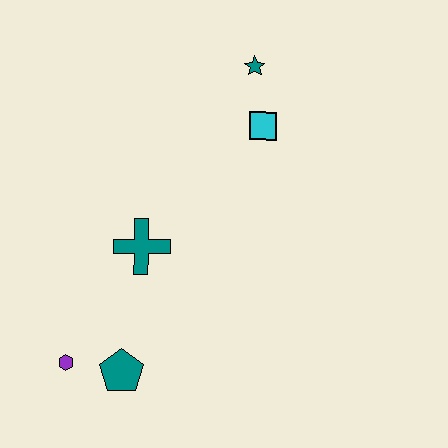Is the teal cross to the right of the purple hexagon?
Yes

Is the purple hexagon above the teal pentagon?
Yes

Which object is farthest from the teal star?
The purple hexagon is farthest from the teal star.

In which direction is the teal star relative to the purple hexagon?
The teal star is above the purple hexagon.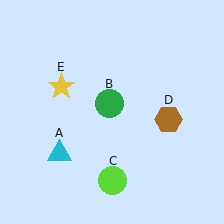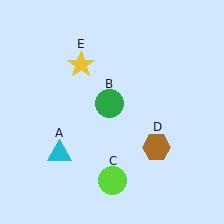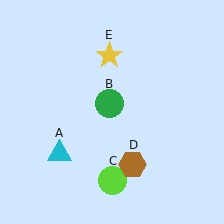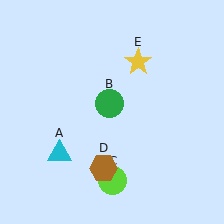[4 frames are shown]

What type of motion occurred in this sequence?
The brown hexagon (object D), yellow star (object E) rotated clockwise around the center of the scene.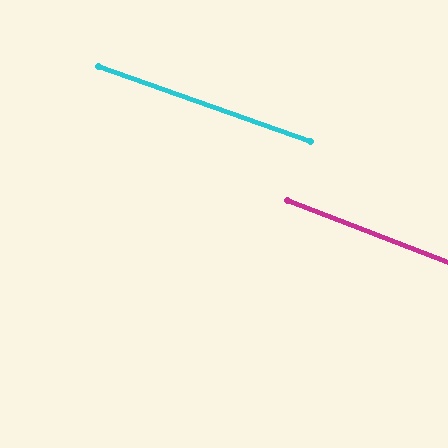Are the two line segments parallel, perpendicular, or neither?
Parallel — their directions differ by only 1.3°.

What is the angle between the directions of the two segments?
Approximately 1 degree.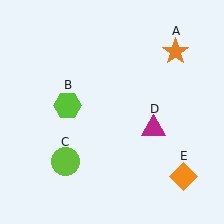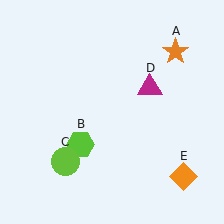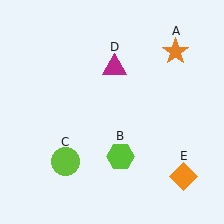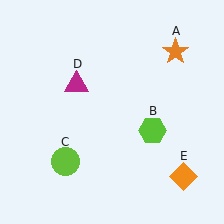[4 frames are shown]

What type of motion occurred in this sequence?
The lime hexagon (object B), magenta triangle (object D) rotated counterclockwise around the center of the scene.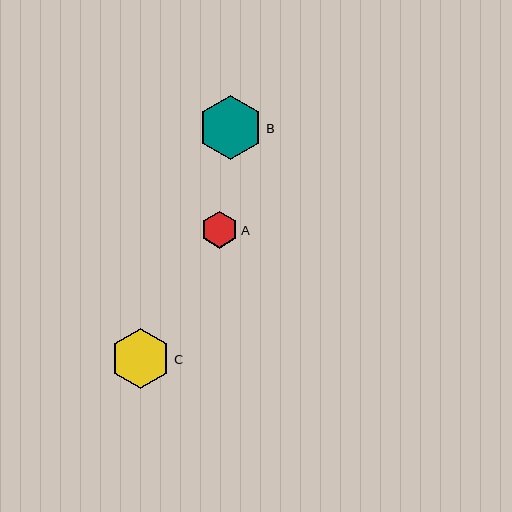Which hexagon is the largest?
Hexagon B is the largest with a size of approximately 64 pixels.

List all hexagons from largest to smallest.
From largest to smallest: B, C, A.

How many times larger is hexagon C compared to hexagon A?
Hexagon C is approximately 1.6 times the size of hexagon A.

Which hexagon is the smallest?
Hexagon A is the smallest with a size of approximately 37 pixels.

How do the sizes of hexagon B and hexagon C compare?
Hexagon B and hexagon C are approximately the same size.